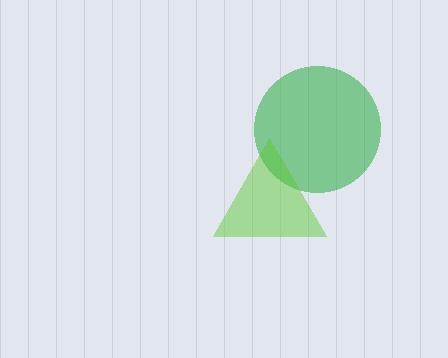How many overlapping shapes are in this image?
There are 2 overlapping shapes in the image.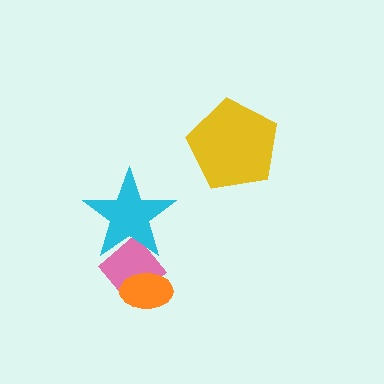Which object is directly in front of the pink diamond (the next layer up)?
The cyan star is directly in front of the pink diamond.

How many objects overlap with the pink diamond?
2 objects overlap with the pink diamond.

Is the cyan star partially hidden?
No, no other shape covers it.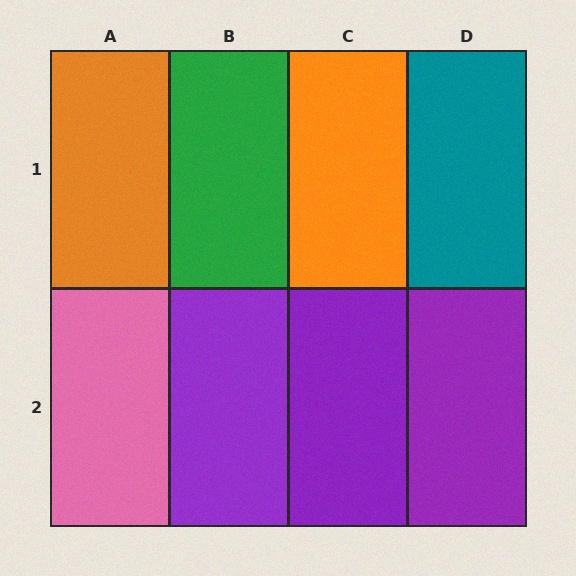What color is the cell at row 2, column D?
Purple.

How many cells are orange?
2 cells are orange.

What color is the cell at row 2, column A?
Pink.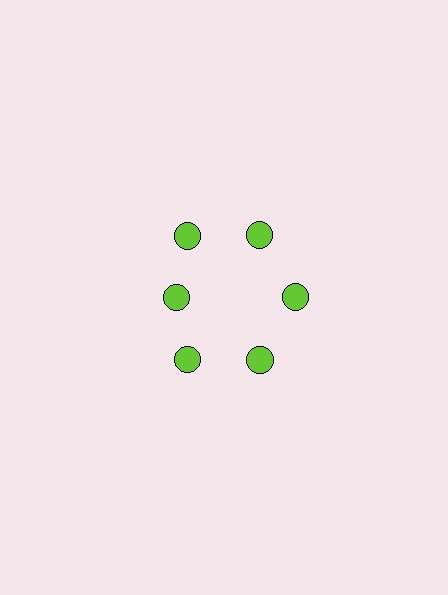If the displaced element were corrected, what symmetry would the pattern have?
It would have 6-fold rotational symmetry — the pattern would map onto itself every 60 degrees.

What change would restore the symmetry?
The symmetry would be restored by moving it outward, back onto the ring so that all 6 circles sit at equal angles and equal distance from the center.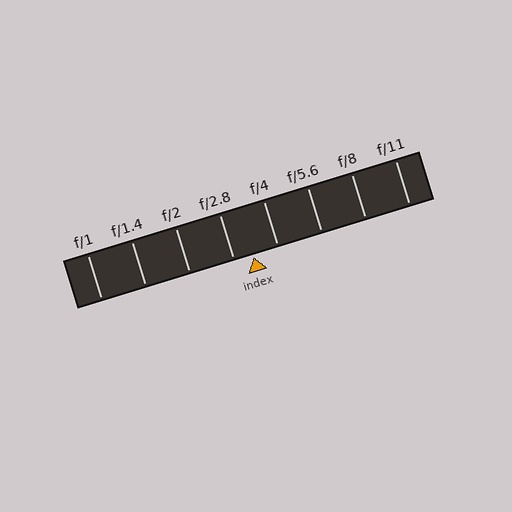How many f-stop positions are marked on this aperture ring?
There are 8 f-stop positions marked.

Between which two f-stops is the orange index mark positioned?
The index mark is between f/2.8 and f/4.